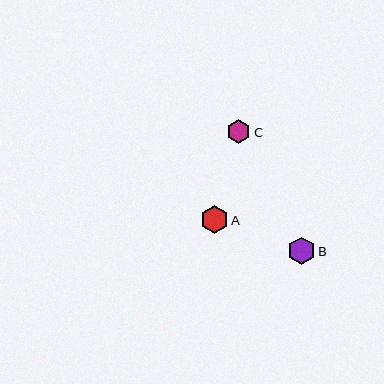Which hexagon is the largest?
Hexagon A is the largest with a size of approximately 28 pixels.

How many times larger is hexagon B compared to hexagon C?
Hexagon B is approximately 1.2 times the size of hexagon C.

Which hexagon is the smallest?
Hexagon C is the smallest with a size of approximately 23 pixels.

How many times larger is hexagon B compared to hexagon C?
Hexagon B is approximately 1.2 times the size of hexagon C.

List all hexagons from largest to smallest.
From largest to smallest: A, B, C.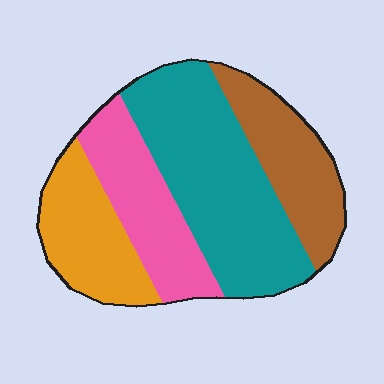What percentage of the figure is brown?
Brown takes up about one fifth (1/5) of the figure.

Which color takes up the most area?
Teal, at roughly 40%.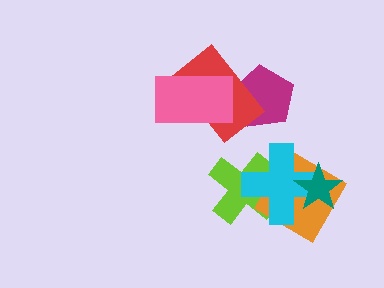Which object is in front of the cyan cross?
The teal star is in front of the cyan cross.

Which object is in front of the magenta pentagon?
The red rectangle is in front of the magenta pentagon.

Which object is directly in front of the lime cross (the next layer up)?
The orange diamond is directly in front of the lime cross.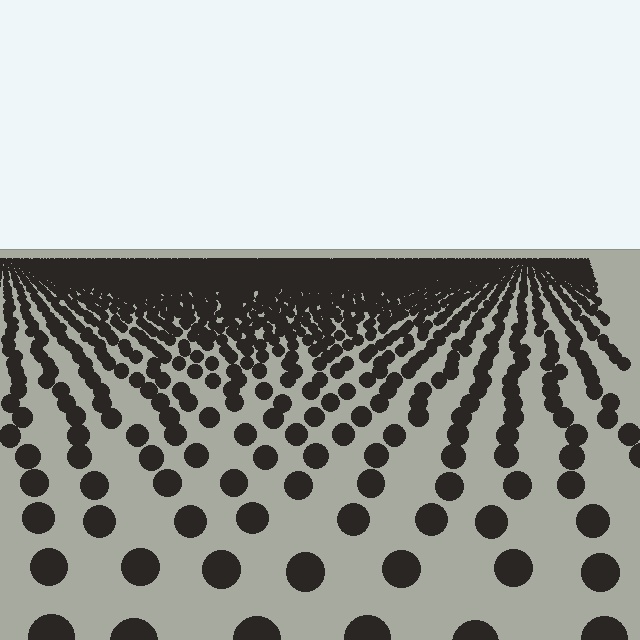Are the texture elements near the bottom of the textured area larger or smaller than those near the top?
Larger. Near the bottom, elements are closer to the viewer and appear at a bigger on-screen size.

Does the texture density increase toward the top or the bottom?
Density increases toward the top.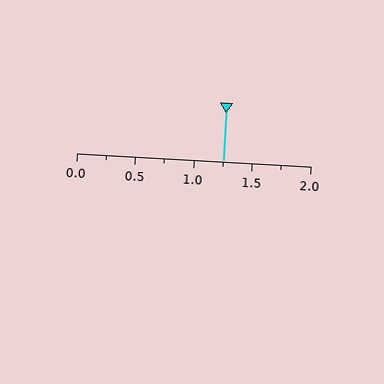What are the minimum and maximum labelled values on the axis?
The axis runs from 0.0 to 2.0.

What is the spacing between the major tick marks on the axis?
The major ticks are spaced 0.5 apart.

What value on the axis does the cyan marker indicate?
The marker indicates approximately 1.25.